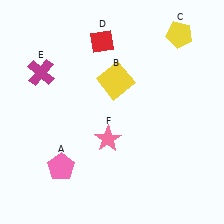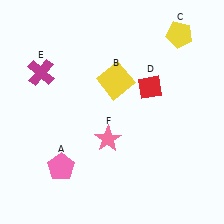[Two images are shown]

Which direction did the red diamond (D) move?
The red diamond (D) moved right.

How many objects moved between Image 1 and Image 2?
1 object moved between the two images.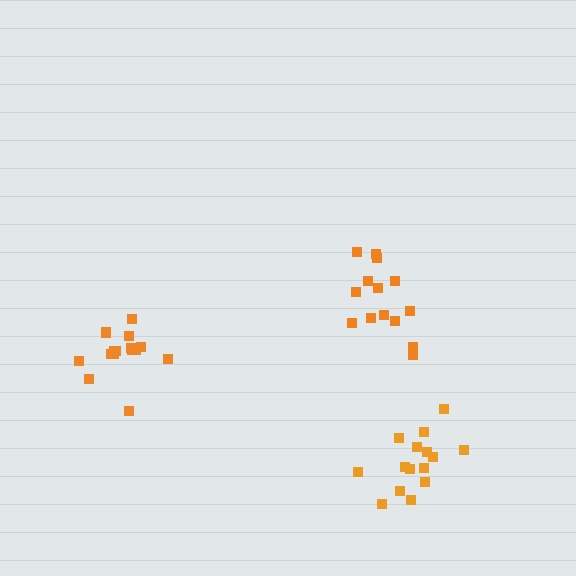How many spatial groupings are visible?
There are 3 spatial groupings.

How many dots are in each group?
Group 1: 15 dots, Group 2: 15 dots, Group 3: 14 dots (44 total).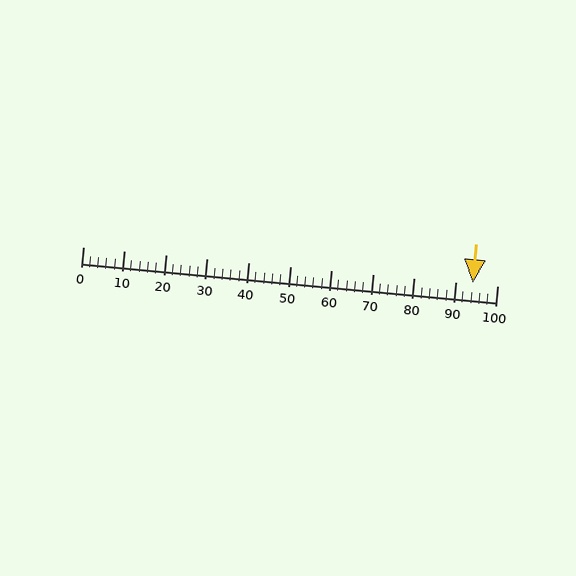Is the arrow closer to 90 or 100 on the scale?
The arrow is closer to 90.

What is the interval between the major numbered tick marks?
The major tick marks are spaced 10 units apart.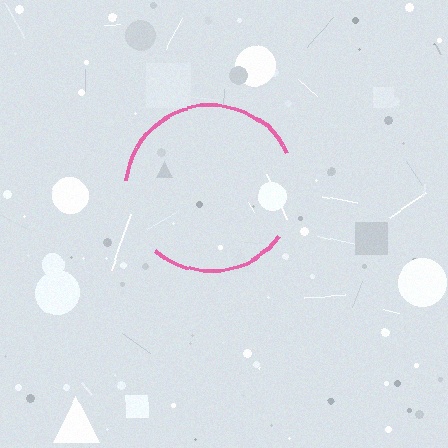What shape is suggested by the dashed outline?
The dashed outline suggests a circle.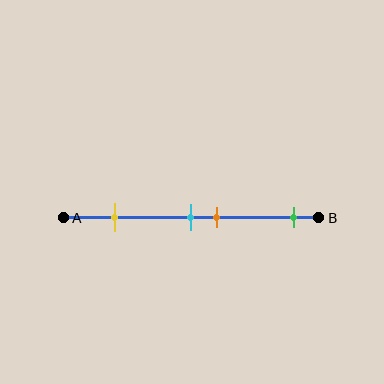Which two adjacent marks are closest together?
The cyan and orange marks are the closest adjacent pair.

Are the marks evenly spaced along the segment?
No, the marks are not evenly spaced.